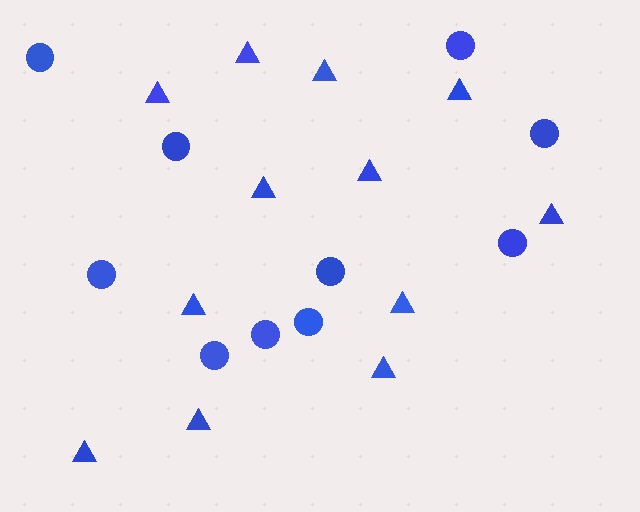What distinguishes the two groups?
There are 2 groups: one group of triangles (12) and one group of circles (10).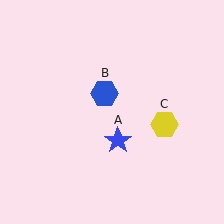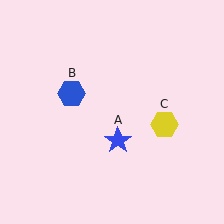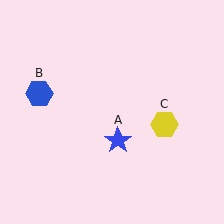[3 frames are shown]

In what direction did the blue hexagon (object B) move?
The blue hexagon (object B) moved left.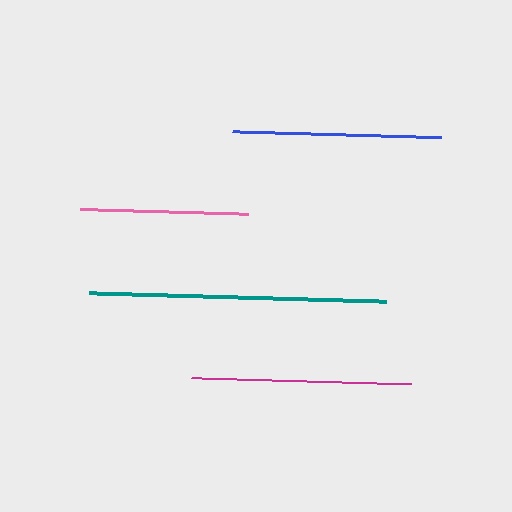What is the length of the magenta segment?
The magenta segment is approximately 220 pixels long.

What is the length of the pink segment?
The pink segment is approximately 168 pixels long.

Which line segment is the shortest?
The pink line is the shortest at approximately 168 pixels.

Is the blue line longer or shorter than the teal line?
The teal line is longer than the blue line.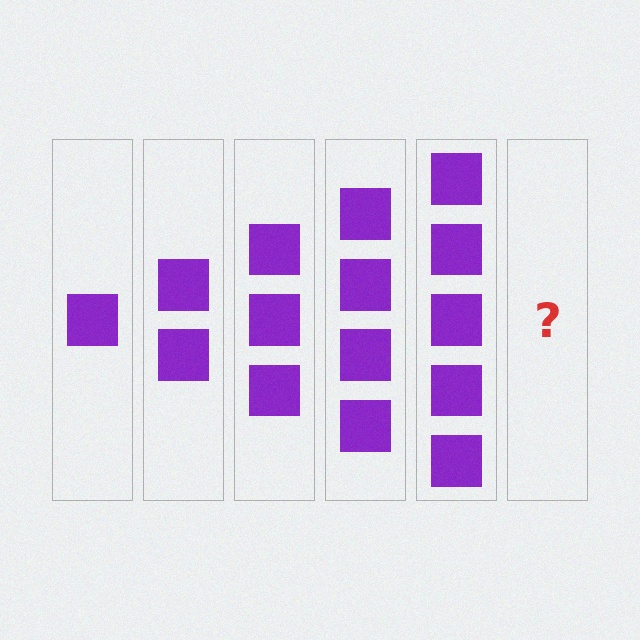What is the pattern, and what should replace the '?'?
The pattern is that each step adds one more square. The '?' should be 6 squares.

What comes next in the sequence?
The next element should be 6 squares.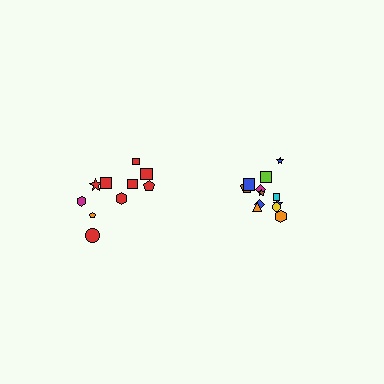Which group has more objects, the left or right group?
The right group.